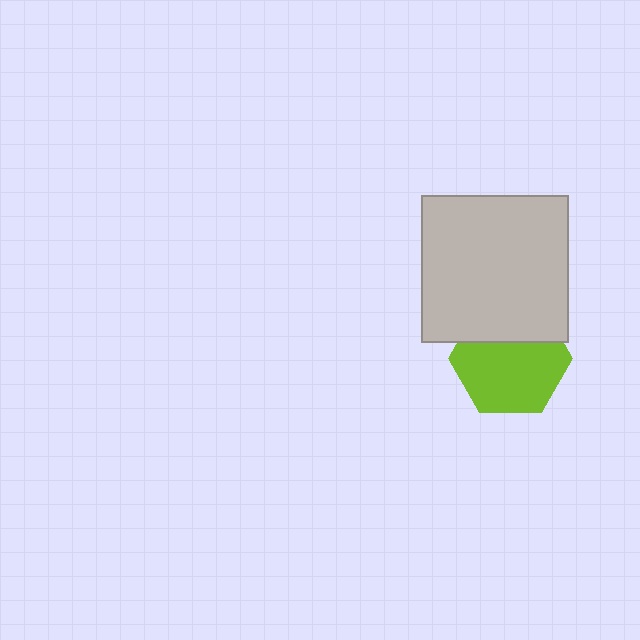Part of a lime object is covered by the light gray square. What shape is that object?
It is a hexagon.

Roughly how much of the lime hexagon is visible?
Most of it is visible (roughly 67%).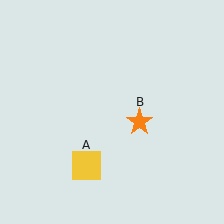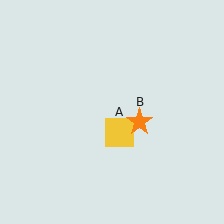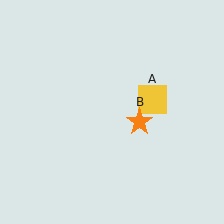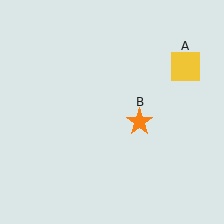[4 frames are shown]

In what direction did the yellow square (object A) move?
The yellow square (object A) moved up and to the right.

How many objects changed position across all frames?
1 object changed position: yellow square (object A).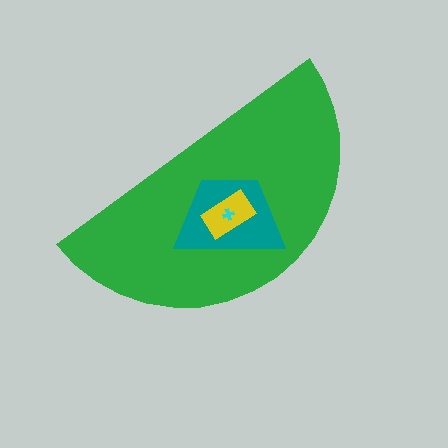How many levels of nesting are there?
4.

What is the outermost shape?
The green semicircle.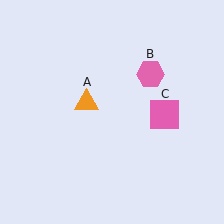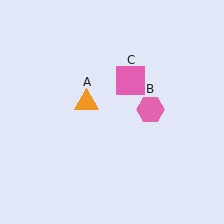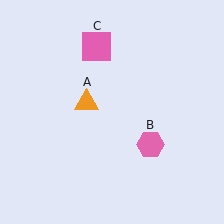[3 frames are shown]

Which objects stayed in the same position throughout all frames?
Orange triangle (object A) remained stationary.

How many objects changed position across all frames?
2 objects changed position: pink hexagon (object B), pink square (object C).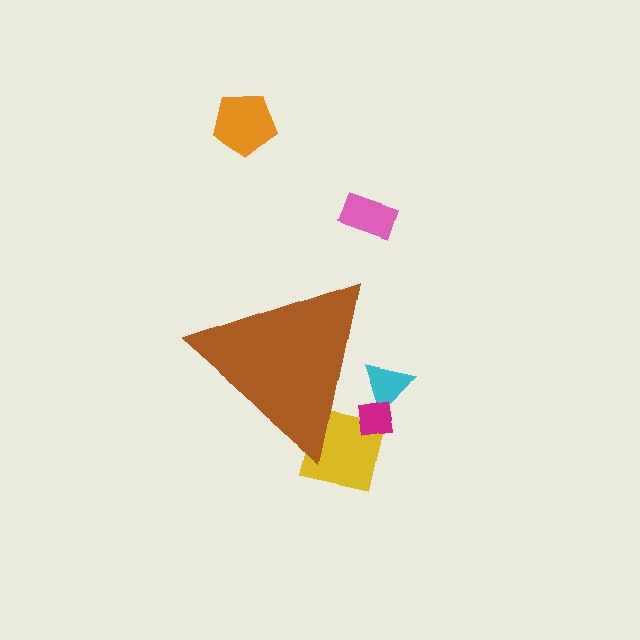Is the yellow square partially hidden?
Yes, the yellow square is partially hidden behind the brown triangle.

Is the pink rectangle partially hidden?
No, the pink rectangle is fully visible.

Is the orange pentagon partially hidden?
No, the orange pentagon is fully visible.